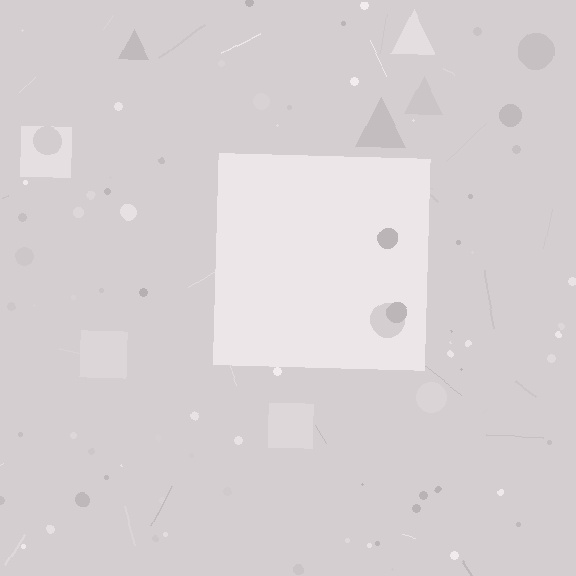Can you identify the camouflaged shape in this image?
The camouflaged shape is a square.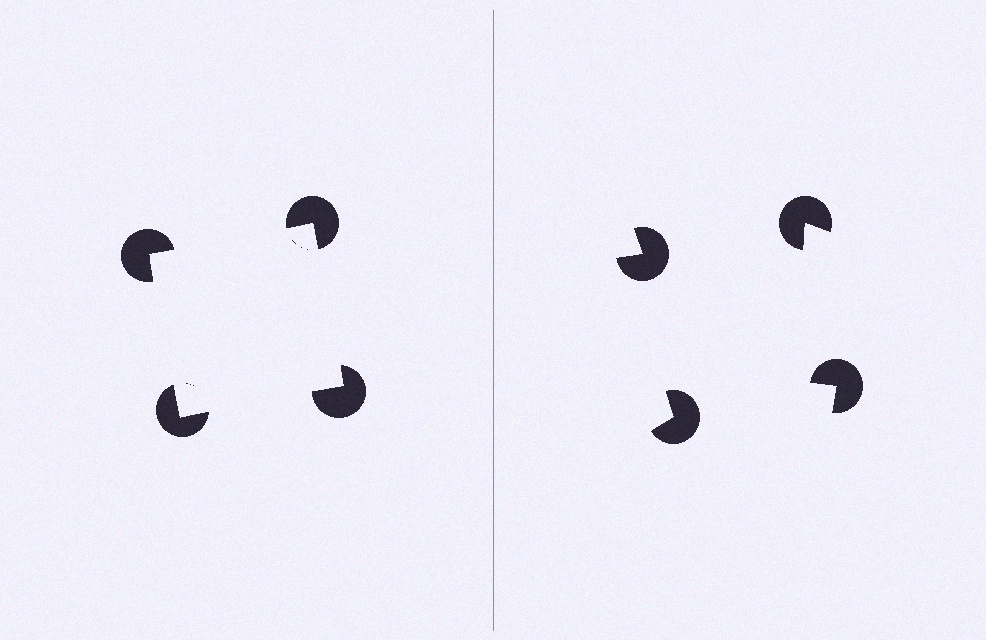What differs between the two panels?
The pac-man discs are positioned identically on both sides; only the wedge orientations differ. On the left they align to a square; on the right they are misaligned.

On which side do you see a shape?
An illusory square appears on the left side. On the right side the wedge cuts are rotated, so no coherent shape forms.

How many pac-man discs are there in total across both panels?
8 — 4 on each side.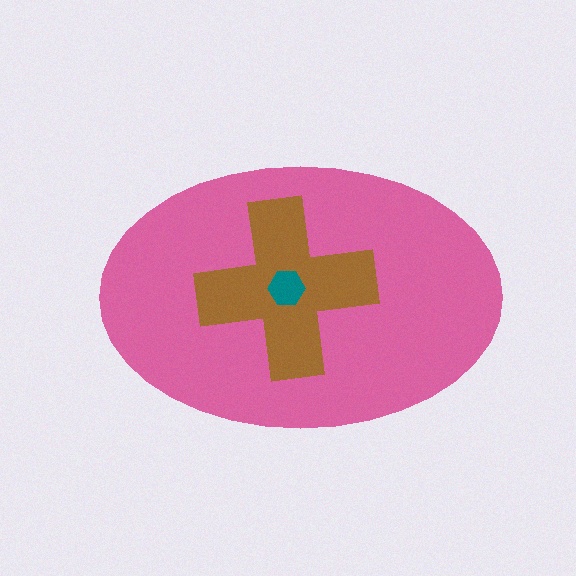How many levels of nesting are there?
3.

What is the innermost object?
The teal hexagon.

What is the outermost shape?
The pink ellipse.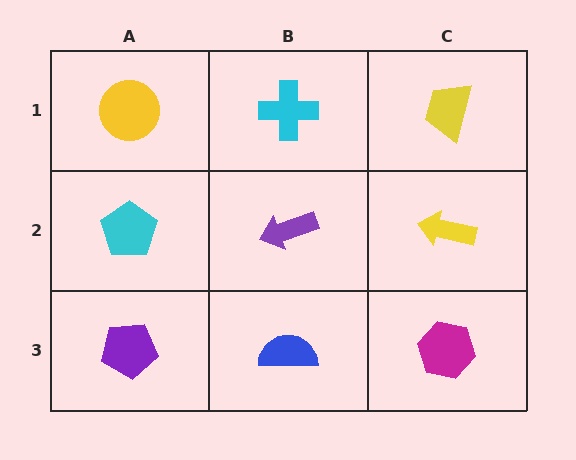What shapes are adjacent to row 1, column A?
A cyan pentagon (row 2, column A), a cyan cross (row 1, column B).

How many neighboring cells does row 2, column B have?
4.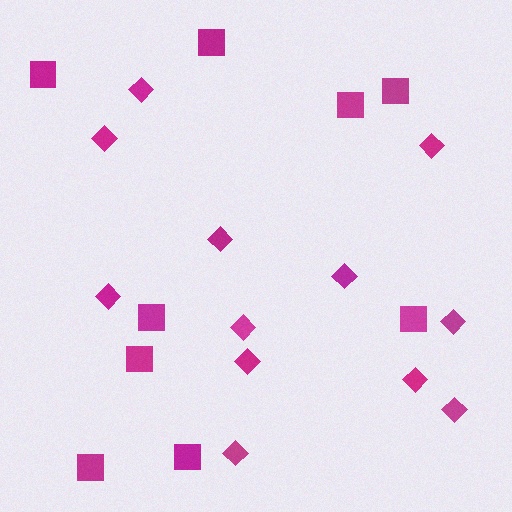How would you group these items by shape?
There are 2 groups: one group of diamonds (12) and one group of squares (9).